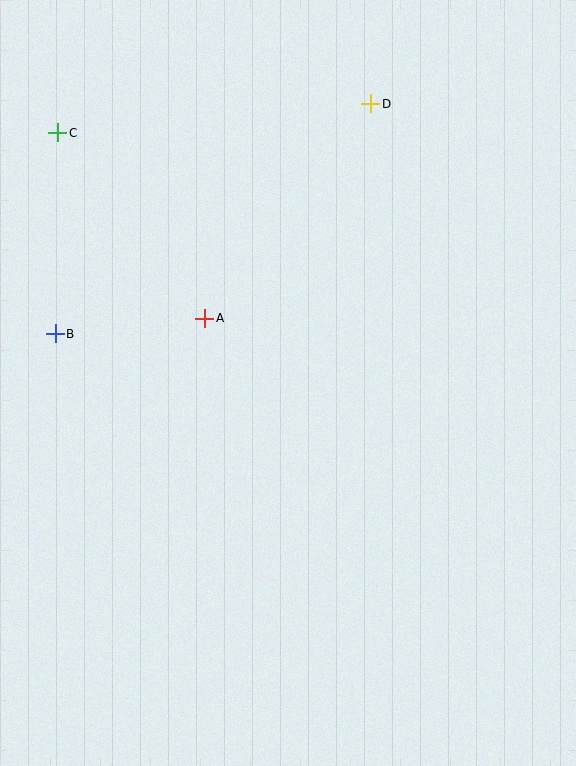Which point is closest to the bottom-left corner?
Point B is closest to the bottom-left corner.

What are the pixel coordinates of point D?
Point D is at (371, 104).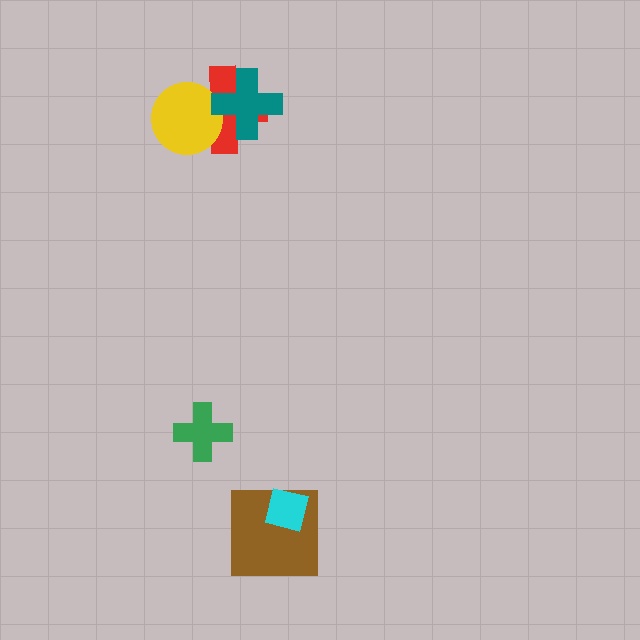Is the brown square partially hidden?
Yes, it is partially covered by another shape.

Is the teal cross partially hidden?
No, no other shape covers it.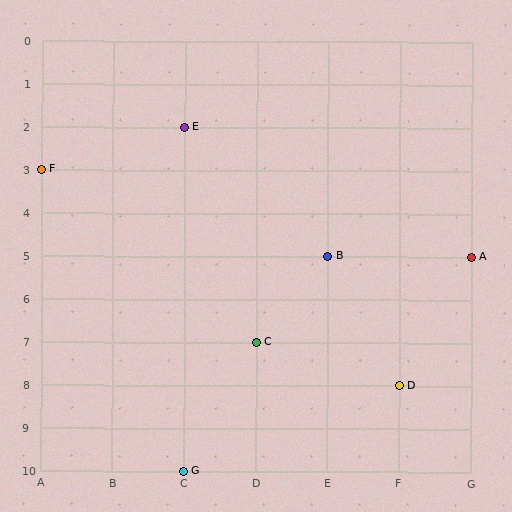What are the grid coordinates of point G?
Point G is at grid coordinates (C, 10).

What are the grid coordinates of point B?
Point B is at grid coordinates (E, 5).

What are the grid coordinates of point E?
Point E is at grid coordinates (C, 2).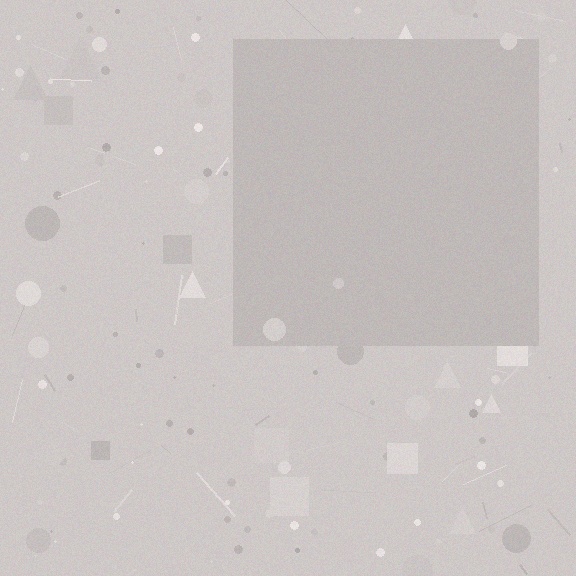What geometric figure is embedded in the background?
A square is embedded in the background.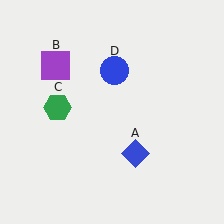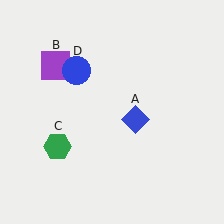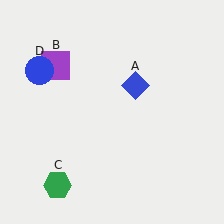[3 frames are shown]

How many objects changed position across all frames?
3 objects changed position: blue diamond (object A), green hexagon (object C), blue circle (object D).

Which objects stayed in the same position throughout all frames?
Purple square (object B) remained stationary.